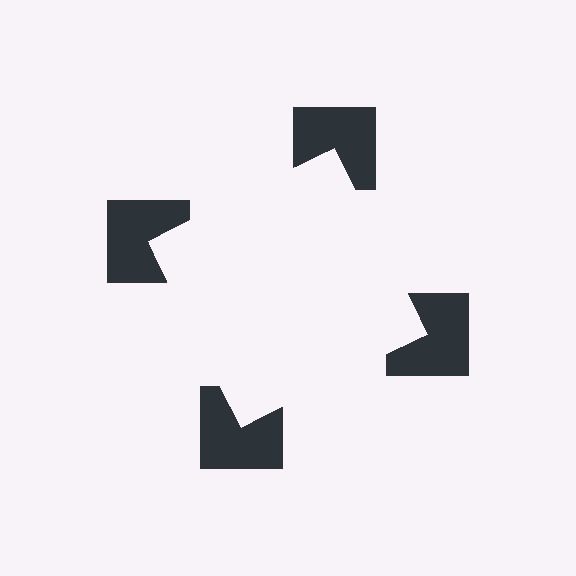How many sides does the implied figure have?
4 sides.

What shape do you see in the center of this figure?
An illusory square — its edges are inferred from the aligned wedge cuts in the notched squares, not physically drawn.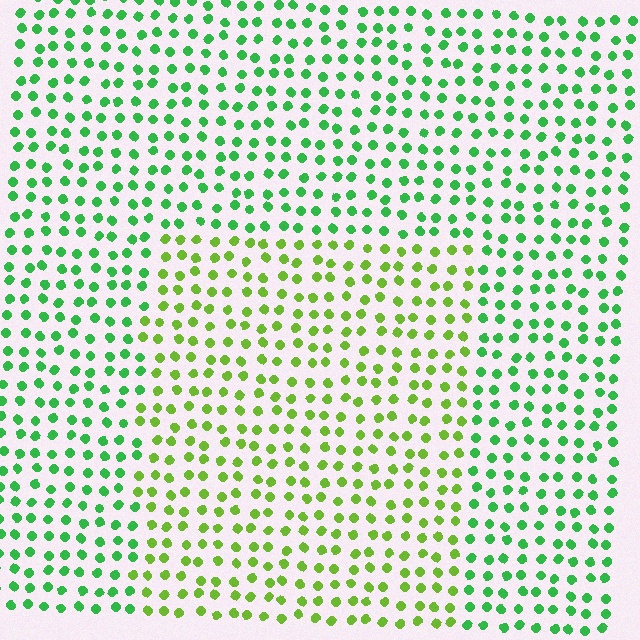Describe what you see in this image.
The image is filled with small green elements in a uniform arrangement. A rectangle-shaped region is visible where the elements are tinted to a slightly different hue, forming a subtle color boundary.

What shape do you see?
I see a rectangle.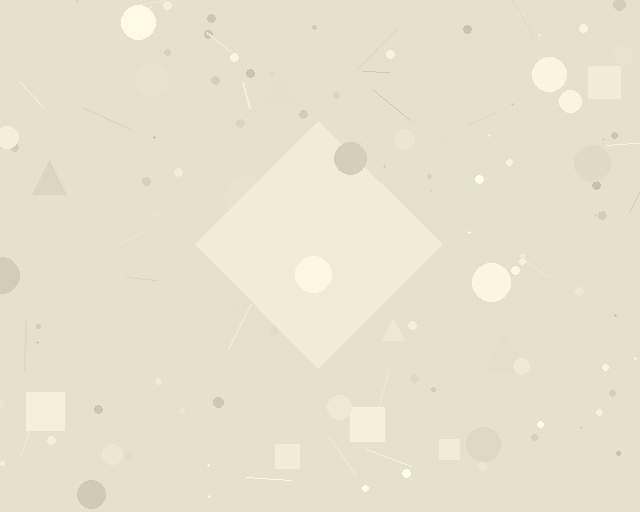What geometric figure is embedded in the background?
A diamond is embedded in the background.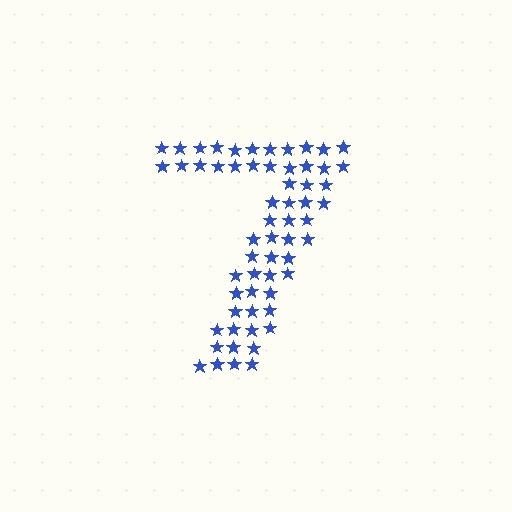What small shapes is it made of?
It is made of small stars.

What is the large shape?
The large shape is the digit 7.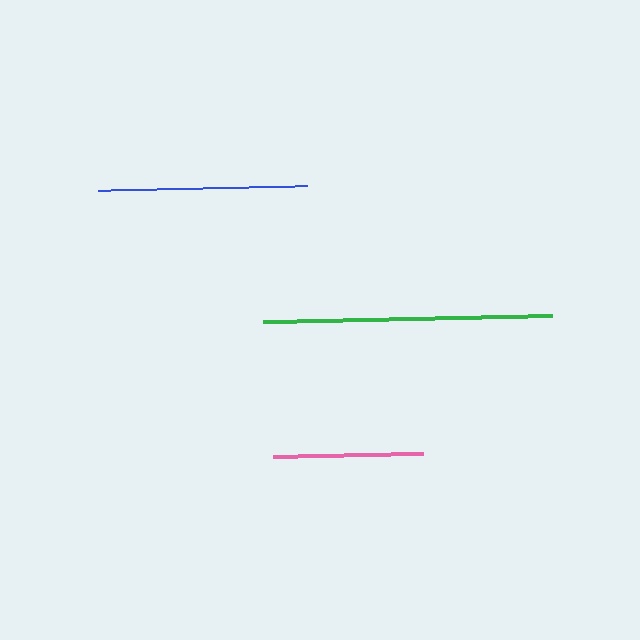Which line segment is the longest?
The green line is the longest at approximately 289 pixels.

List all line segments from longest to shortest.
From longest to shortest: green, blue, pink.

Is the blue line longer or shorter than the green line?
The green line is longer than the blue line.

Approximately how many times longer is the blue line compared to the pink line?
The blue line is approximately 1.4 times the length of the pink line.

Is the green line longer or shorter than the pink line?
The green line is longer than the pink line.